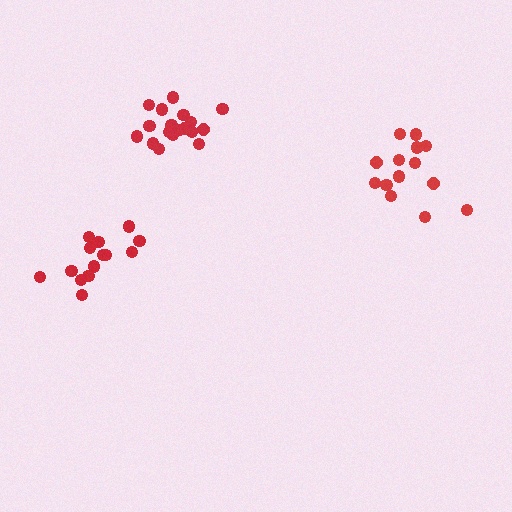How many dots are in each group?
Group 1: 14 dots, Group 2: 14 dots, Group 3: 18 dots (46 total).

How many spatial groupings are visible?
There are 3 spatial groupings.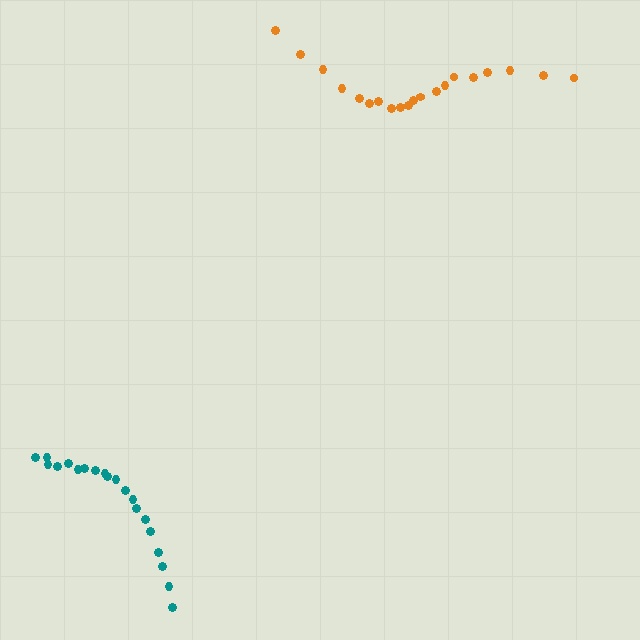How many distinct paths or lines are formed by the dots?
There are 2 distinct paths.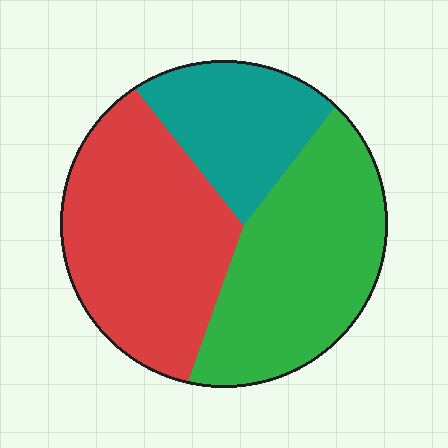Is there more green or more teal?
Green.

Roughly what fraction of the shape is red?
Red covers about 40% of the shape.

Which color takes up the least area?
Teal, at roughly 20%.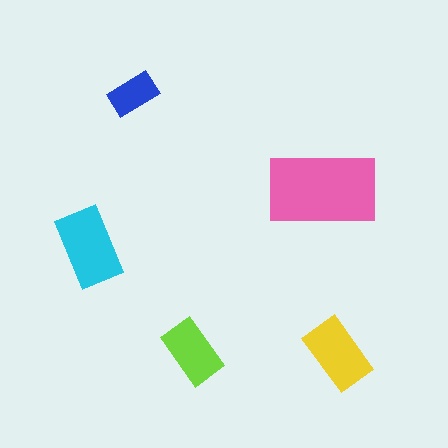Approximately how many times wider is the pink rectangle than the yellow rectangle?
About 1.5 times wider.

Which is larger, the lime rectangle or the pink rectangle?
The pink one.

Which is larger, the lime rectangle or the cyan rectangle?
The cyan one.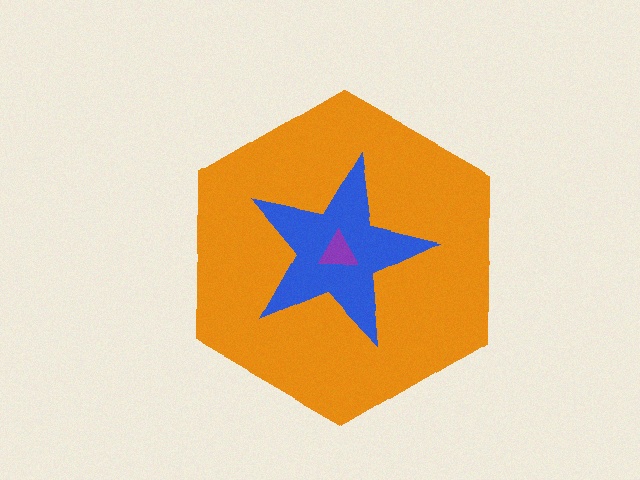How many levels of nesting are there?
3.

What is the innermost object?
The purple triangle.